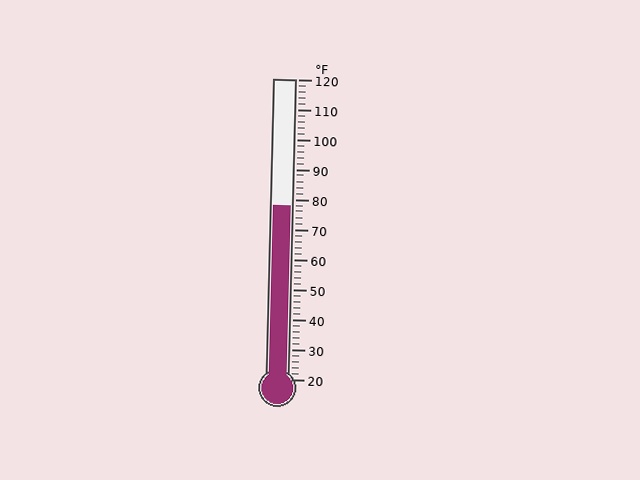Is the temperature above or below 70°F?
The temperature is above 70°F.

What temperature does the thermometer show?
The thermometer shows approximately 78°F.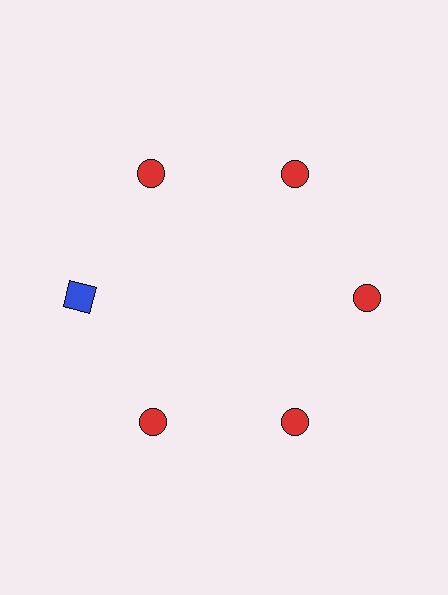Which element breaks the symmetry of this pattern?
The blue square at roughly the 9 o'clock position breaks the symmetry. All other shapes are red circles.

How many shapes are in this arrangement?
There are 6 shapes arranged in a ring pattern.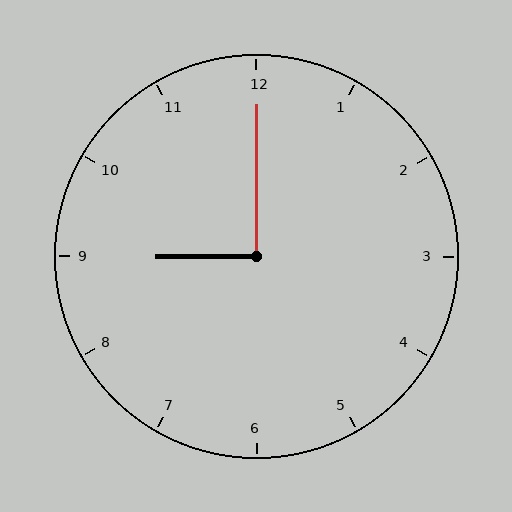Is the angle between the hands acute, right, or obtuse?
It is right.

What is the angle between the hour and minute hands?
Approximately 90 degrees.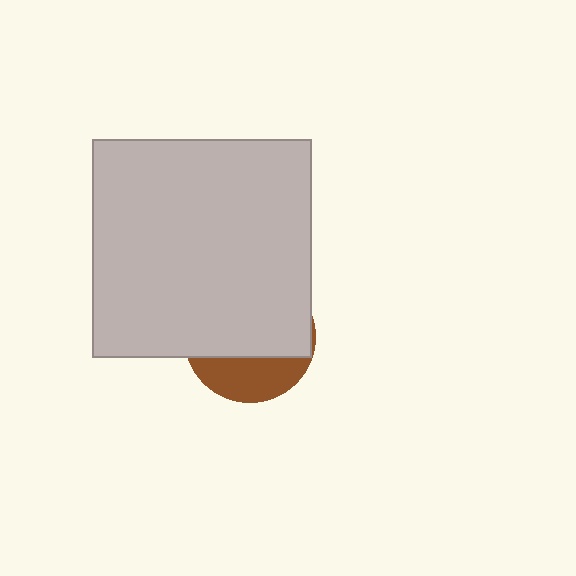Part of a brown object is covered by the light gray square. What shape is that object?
It is a circle.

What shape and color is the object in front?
The object in front is a light gray square.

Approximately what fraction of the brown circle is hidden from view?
Roughly 68% of the brown circle is hidden behind the light gray square.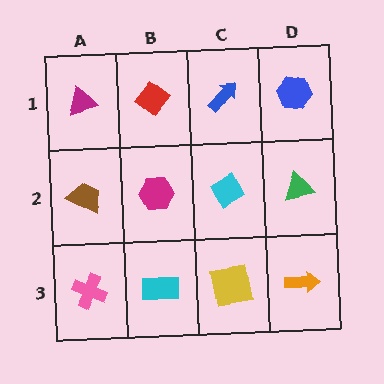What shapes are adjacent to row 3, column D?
A green triangle (row 2, column D), a yellow square (row 3, column C).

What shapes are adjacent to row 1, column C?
A cyan diamond (row 2, column C), a red diamond (row 1, column B), a blue hexagon (row 1, column D).